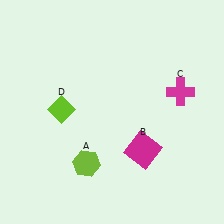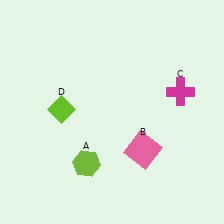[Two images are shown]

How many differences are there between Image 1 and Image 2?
There is 1 difference between the two images.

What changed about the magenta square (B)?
In Image 1, B is magenta. In Image 2, it changed to pink.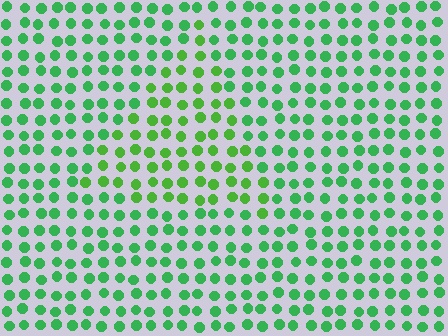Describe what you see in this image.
The image is filled with small green elements in a uniform arrangement. A triangle-shaped region is visible where the elements are tinted to a slightly different hue, forming a subtle color boundary.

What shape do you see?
I see a triangle.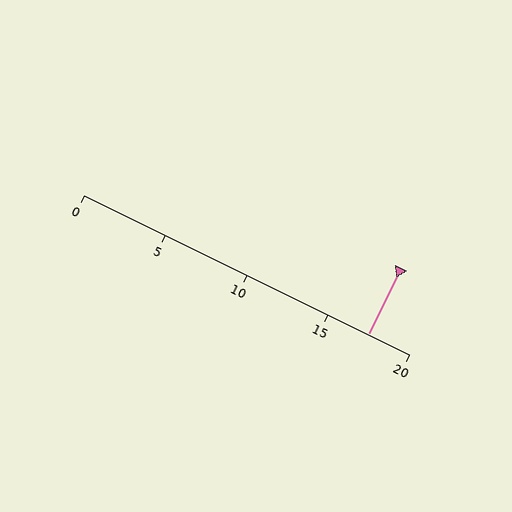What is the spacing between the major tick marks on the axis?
The major ticks are spaced 5 apart.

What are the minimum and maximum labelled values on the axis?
The axis runs from 0 to 20.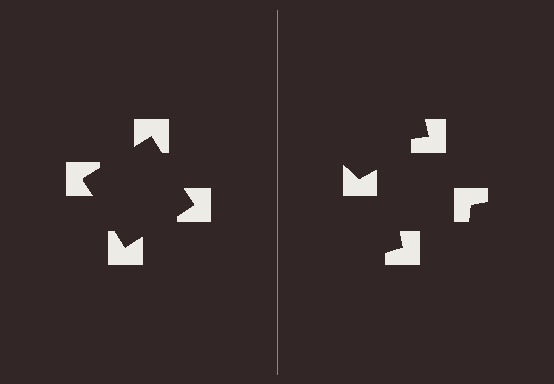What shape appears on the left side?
An illusory square.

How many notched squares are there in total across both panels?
8 — 4 on each side.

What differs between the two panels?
The notched squares are positioned identically on both sides; only the wedge orientations differ. On the left they align to a square; on the right they are misaligned.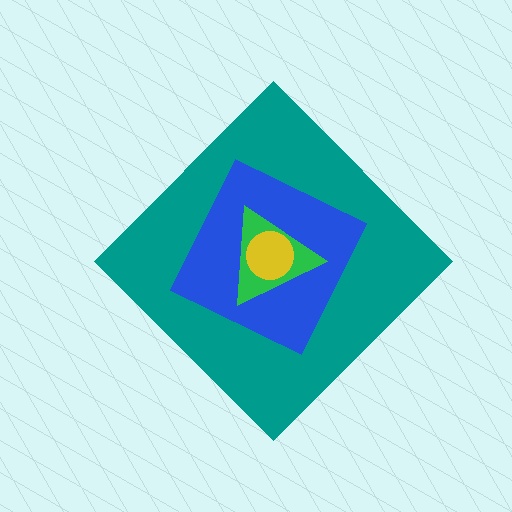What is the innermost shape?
The yellow circle.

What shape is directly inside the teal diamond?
The blue square.